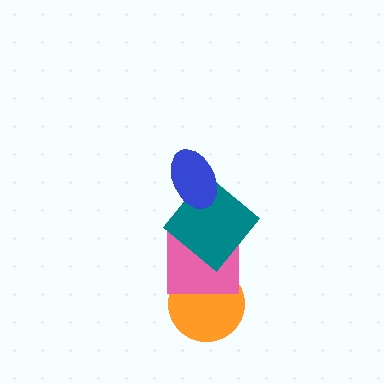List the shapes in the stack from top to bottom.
From top to bottom: the blue ellipse, the teal diamond, the pink square, the orange circle.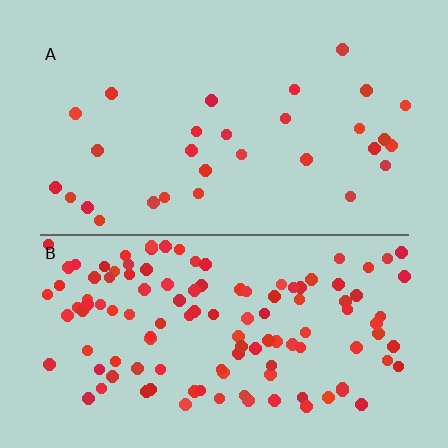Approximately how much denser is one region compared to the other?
Approximately 4.1× — region B over region A.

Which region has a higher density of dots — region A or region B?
B (the bottom).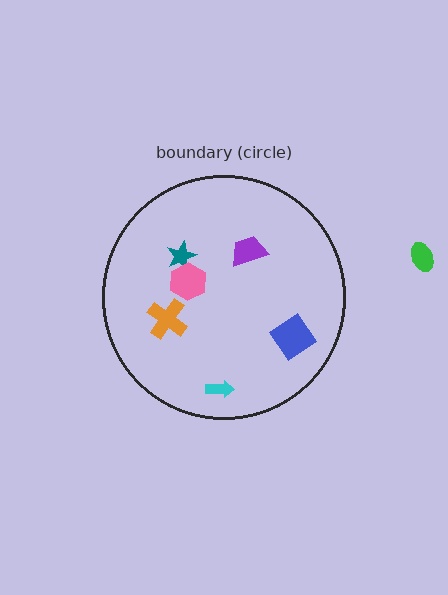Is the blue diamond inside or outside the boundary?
Inside.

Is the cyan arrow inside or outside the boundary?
Inside.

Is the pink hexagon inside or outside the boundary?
Inside.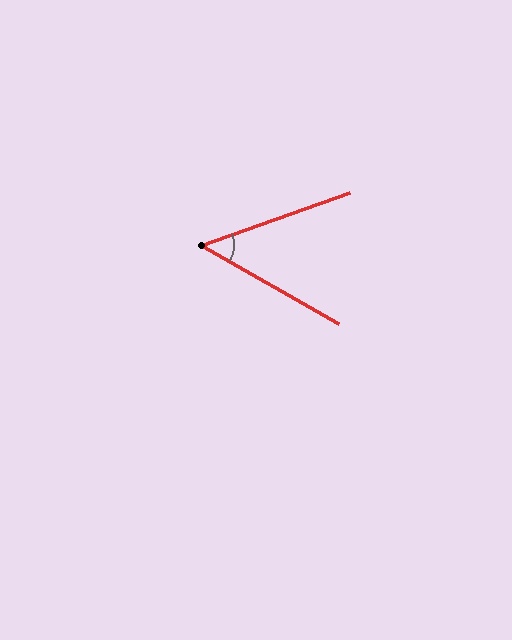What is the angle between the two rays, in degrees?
Approximately 49 degrees.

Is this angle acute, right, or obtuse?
It is acute.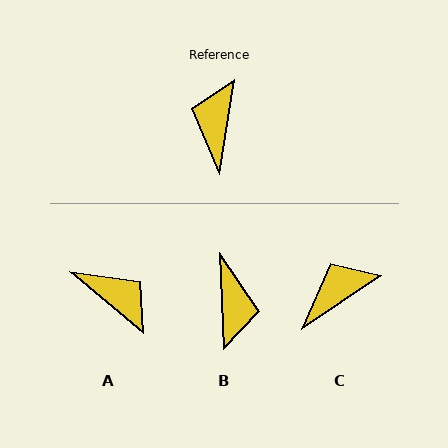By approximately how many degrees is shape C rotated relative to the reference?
Approximately 47 degrees clockwise.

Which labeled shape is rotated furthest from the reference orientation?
B, about 169 degrees away.